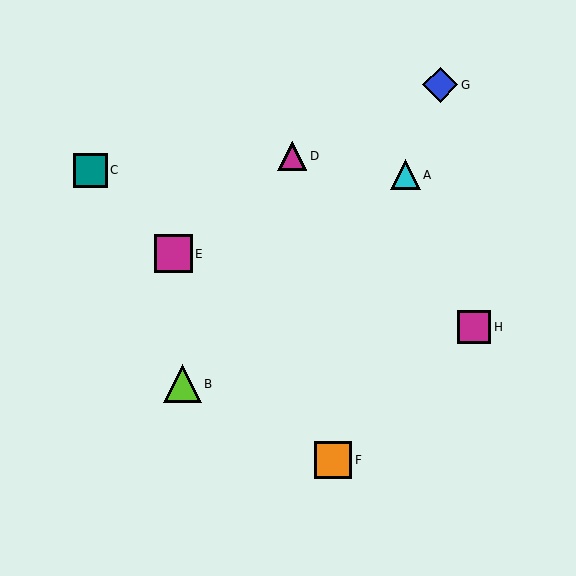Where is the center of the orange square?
The center of the orange square is at (333, 460).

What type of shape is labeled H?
Shape H is a magenta square.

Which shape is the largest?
The magenta square (labeled E) is the largest.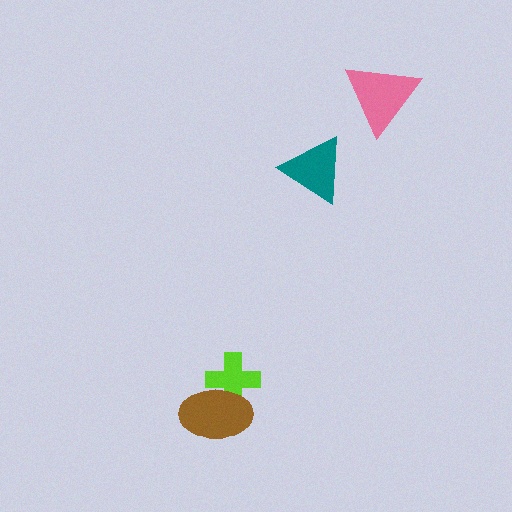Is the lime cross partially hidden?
Yes, it is partially covered by another shape.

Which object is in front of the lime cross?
The brown ellipse is in front of the lime cross.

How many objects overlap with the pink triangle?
0 objects overlap with the pink triangle.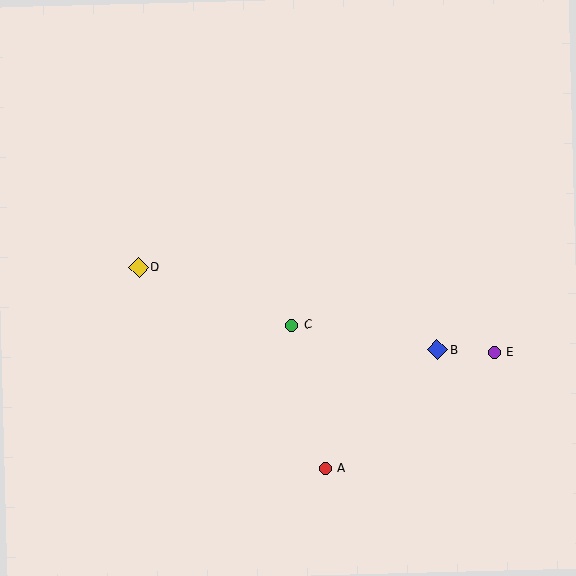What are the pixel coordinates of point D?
Point D is at (139, 268).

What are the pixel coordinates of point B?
Point B is at (437, 350).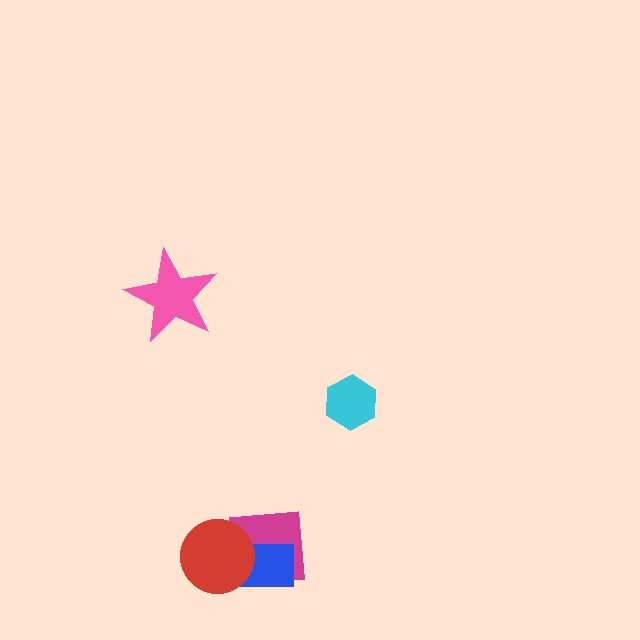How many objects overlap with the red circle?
2 objects overlap with the red circle.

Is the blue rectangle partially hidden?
Yes, it is partially covered by another shape.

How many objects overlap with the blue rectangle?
2 objects overlap with the blue rectangle.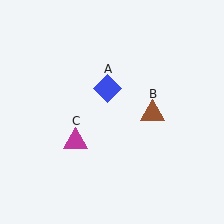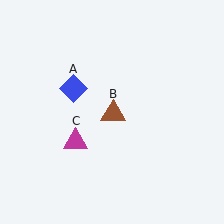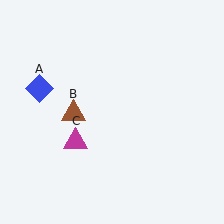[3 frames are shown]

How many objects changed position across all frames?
2 objects changed position: blue diamond (object A), brown triangle (object B).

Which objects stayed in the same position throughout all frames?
Magenta triangle (object C) remained stationary.